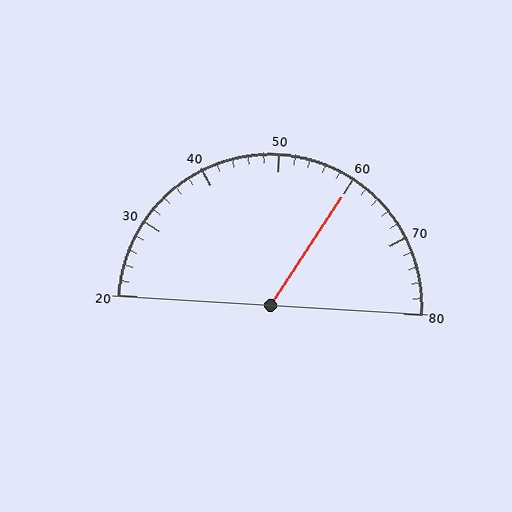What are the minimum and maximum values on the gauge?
The gauge ranges from 20 to 80.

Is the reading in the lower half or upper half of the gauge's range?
The reading is in the upper half of the range (20 to 80).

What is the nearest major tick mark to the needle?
The nearest major tick mark is 60.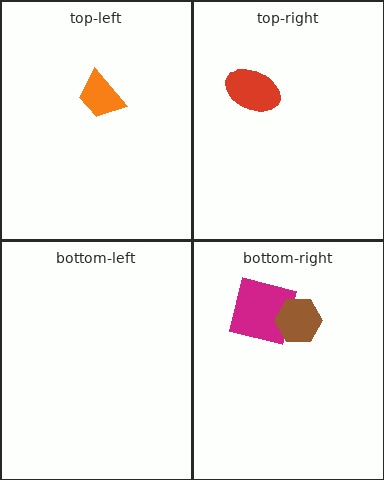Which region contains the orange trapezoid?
The top-left region.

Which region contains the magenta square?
The bottom-right region.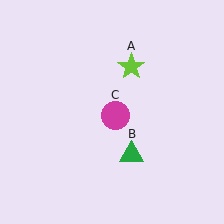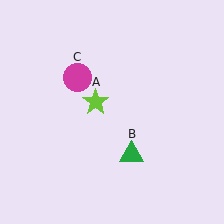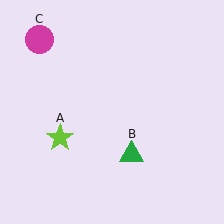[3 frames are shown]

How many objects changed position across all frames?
2 objects changed position: lime star (object A), magenta circle (object C).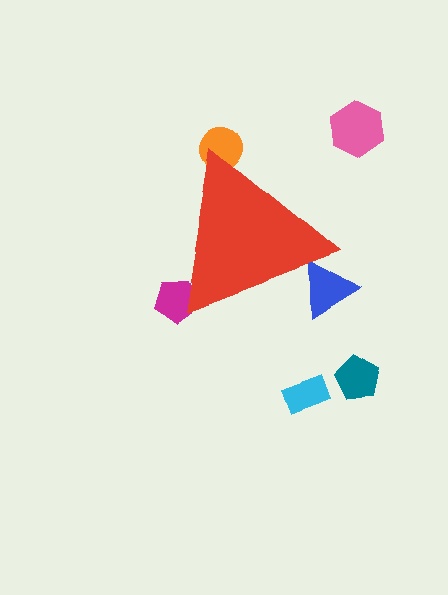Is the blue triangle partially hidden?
Yes, the blue triangle is partially hidden behind the red triangle.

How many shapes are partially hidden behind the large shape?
3 shapes are partially hidden.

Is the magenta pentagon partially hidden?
Yes, the magenta pentagon is partially hidden behind the red triangle.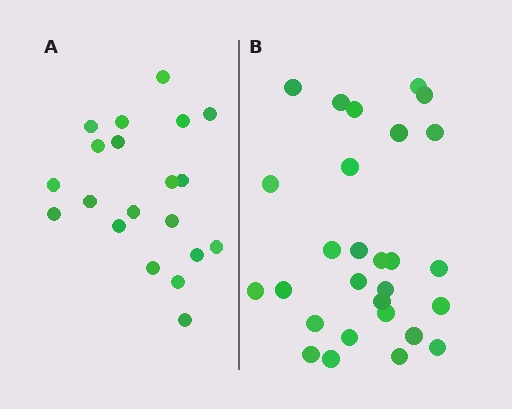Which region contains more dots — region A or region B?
Region B (the right region) has more dots.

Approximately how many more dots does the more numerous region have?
Region B has roughly 8 or so more dots than region A.